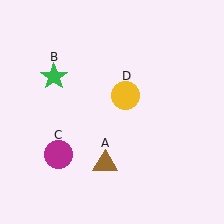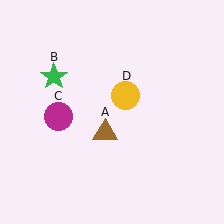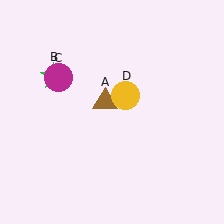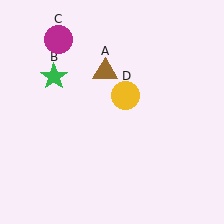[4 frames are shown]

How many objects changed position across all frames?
2 objects changed position: brown triangle (object A), magenta circle (object C).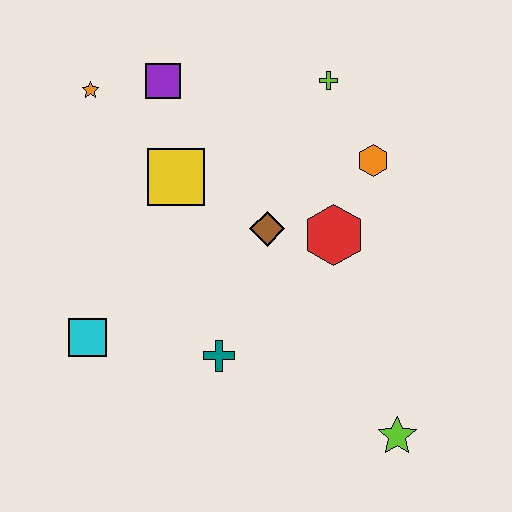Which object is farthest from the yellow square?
The lime star is farthest from the yellow square.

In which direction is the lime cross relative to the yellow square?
The lime cross is to the right of the yellow square.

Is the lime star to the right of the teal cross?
Yes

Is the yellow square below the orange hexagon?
Yes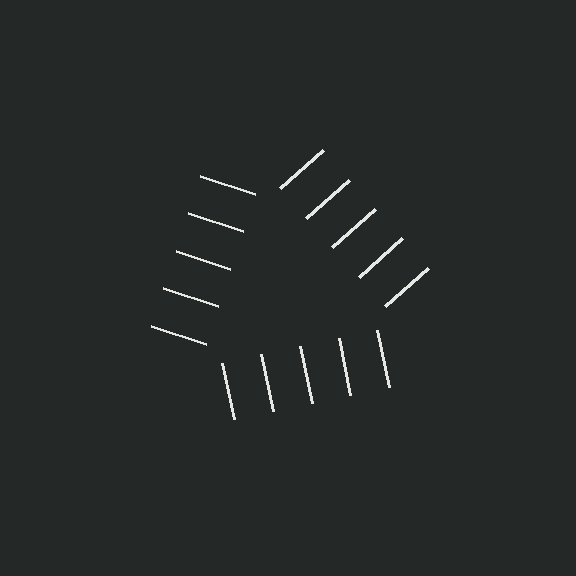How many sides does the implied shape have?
3 sides — the line-ends trace a triangle.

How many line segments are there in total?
15 — 5 along each of the 3 edges.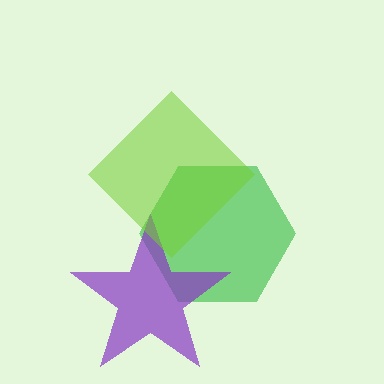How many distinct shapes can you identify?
There are 3 distinct shapes: a green hexagon, a purple star, a lime diamond.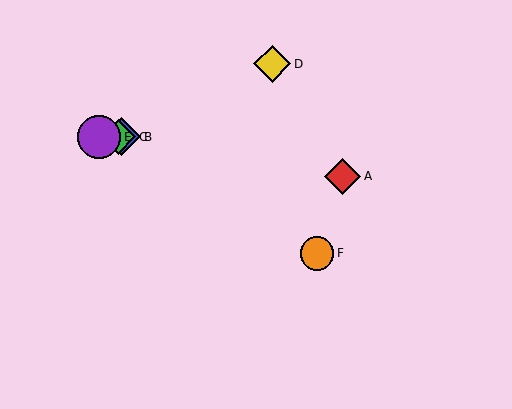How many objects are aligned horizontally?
3 objects (B, C, E) are aligned horizontally.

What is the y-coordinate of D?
Object D is at y≈64.